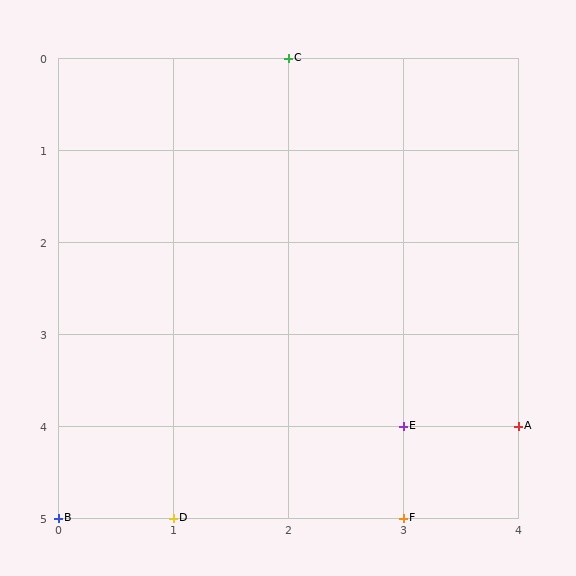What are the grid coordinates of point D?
Point D is at grid coordinates (1, 5).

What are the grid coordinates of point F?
Point F is at grid coordinates (3, 5).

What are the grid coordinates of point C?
Point C is at grid coordinates (2, 0).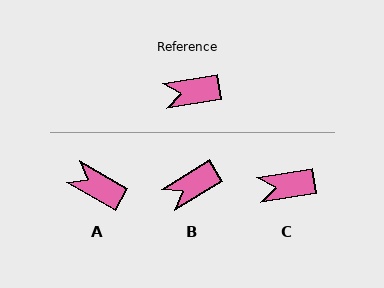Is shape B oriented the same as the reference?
No, it is off by about 23 degrees.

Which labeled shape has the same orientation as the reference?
C.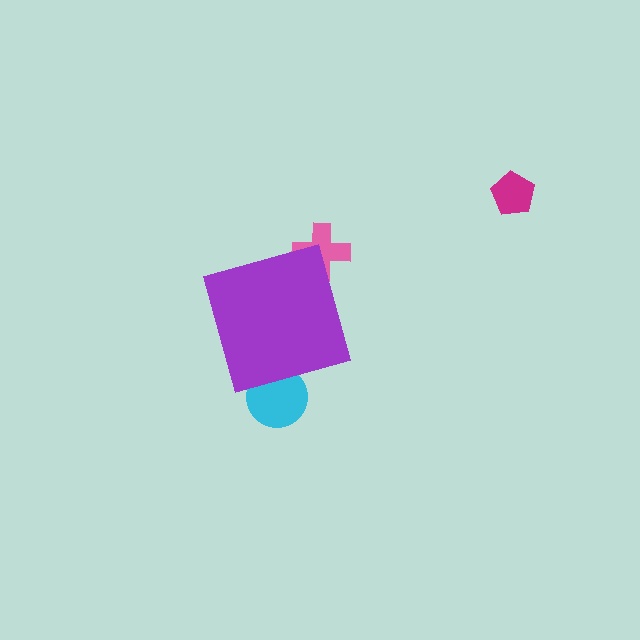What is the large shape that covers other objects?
A purple diamond.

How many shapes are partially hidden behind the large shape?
2 shapes are partially hidden.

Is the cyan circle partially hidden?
Yes, the cyan circle is partially hidden behind the purple diamond.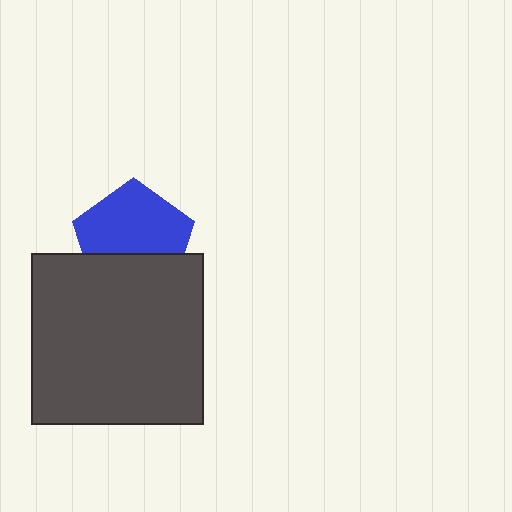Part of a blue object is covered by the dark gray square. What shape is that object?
It is a pentagon.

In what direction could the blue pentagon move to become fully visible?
The blue pentagon could move up. That would shift it out from behind the dark gray square entirely.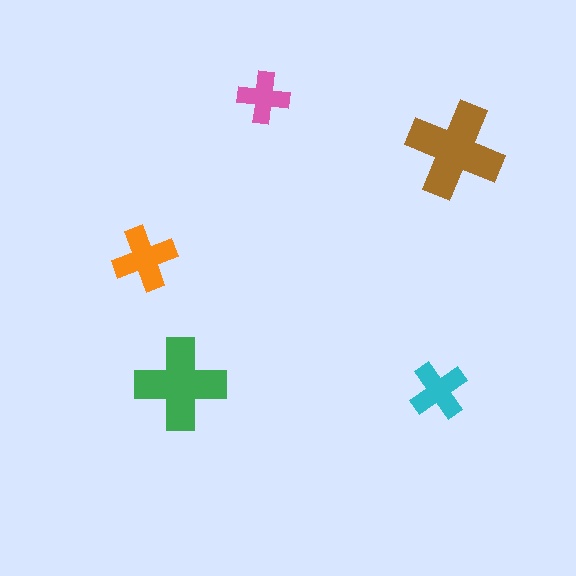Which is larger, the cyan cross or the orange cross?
The orange one.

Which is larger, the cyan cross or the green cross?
The green one.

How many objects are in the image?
There are 5 objects in the image.